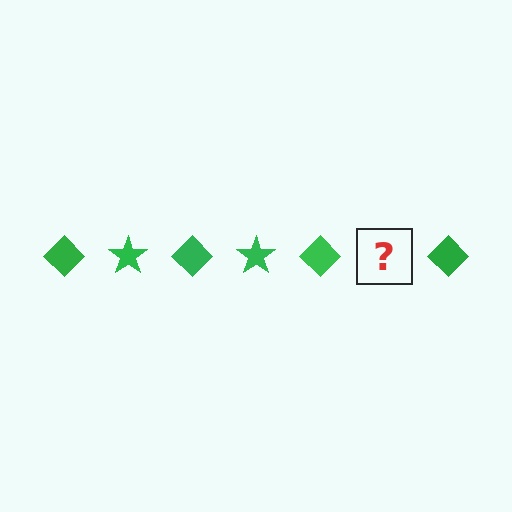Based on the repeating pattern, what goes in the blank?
The blank should be a green star.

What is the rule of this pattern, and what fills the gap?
The rule is that the pattern cycles through diamond, star shapes in green. The gap should be filled with a green star.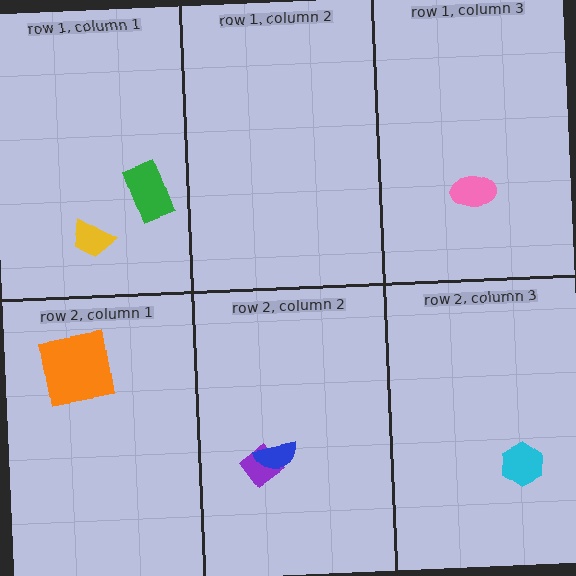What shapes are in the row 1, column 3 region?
The pink ellipse.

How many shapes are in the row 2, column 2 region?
2.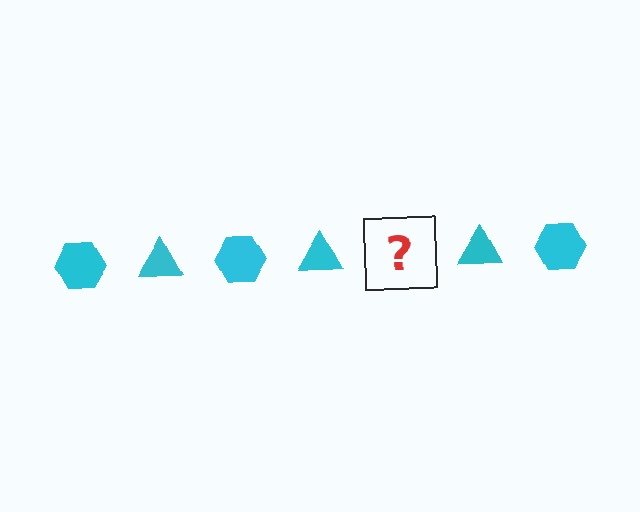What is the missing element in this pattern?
The missing element is a cyan hexagon.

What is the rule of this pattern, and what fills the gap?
The rule is that the pattern cycles through hexagon, triangle shapes in cyan. The gap should be filled with a cyan hexagon.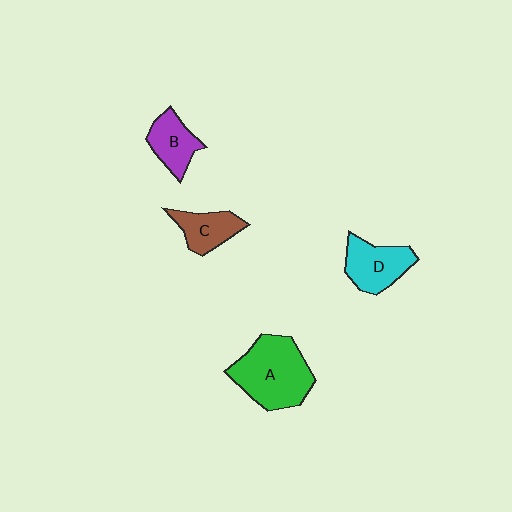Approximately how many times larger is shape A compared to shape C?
Approximately 2.1 times.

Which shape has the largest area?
Shape A (green).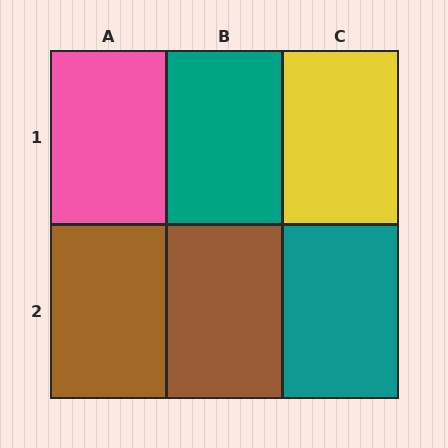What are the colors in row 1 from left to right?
Pink, teal, yellow.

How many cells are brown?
2 cells are brown.